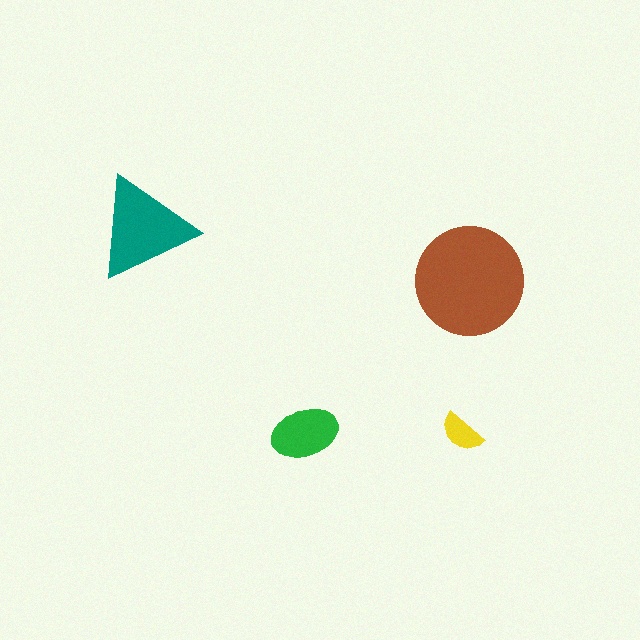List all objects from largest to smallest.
The brown circle, the teal triangle, the green ellipse, the yellow semicircle.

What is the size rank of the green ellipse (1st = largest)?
3rd.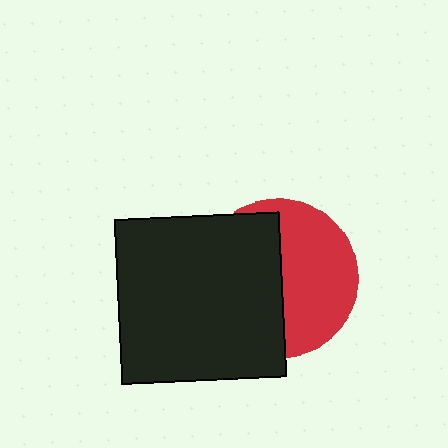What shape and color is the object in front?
The object in front is a black square.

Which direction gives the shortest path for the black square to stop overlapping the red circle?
Moving left gives the shortest separation.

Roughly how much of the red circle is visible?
About half of it is visible (roughly 49%).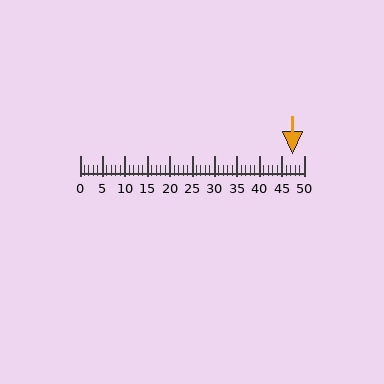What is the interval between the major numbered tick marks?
The major tick marks are spaced 5 units apart.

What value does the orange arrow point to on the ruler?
The orange arrow points to approximately 48.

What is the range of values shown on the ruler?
The ruler shows values from 0 to 50.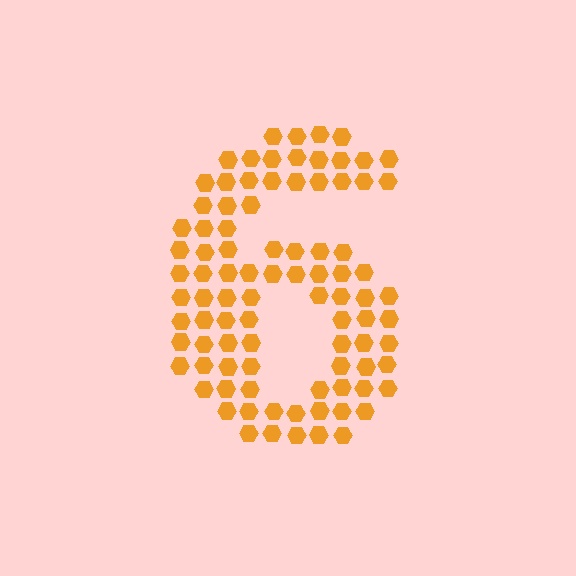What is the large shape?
The large shape is the digit 6.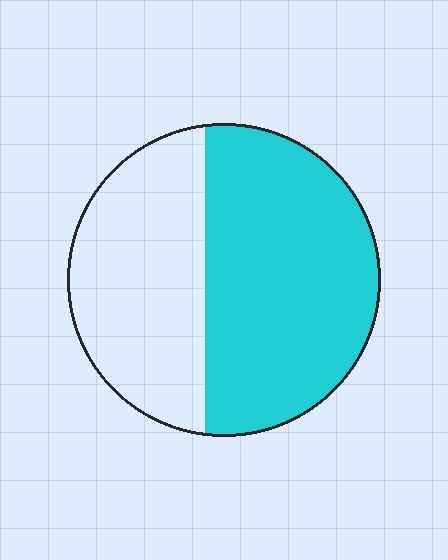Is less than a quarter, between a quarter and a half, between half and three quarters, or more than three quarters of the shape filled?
Between half and three quarters.